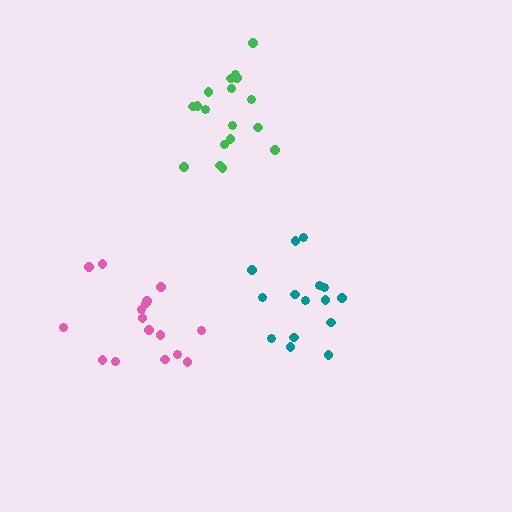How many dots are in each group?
Group 1: 16 dots, Group 2: 18 dots, Group 3: 15 dots (49 total).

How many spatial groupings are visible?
There are 3 spatial groupings.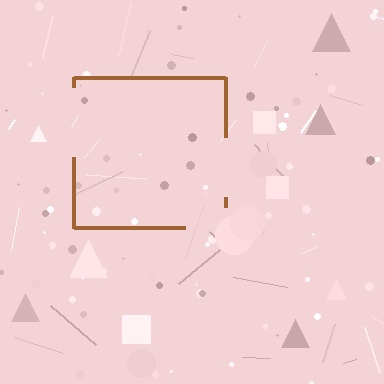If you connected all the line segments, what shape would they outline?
They would outline a square.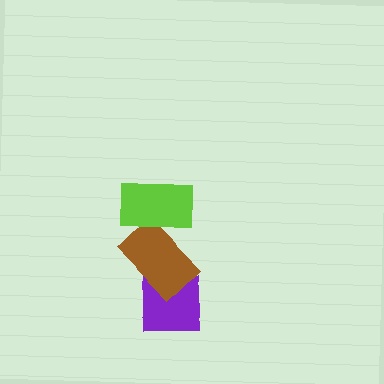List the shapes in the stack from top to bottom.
From top to bottom: the lime rectangle, the brown rectangle, the purple square.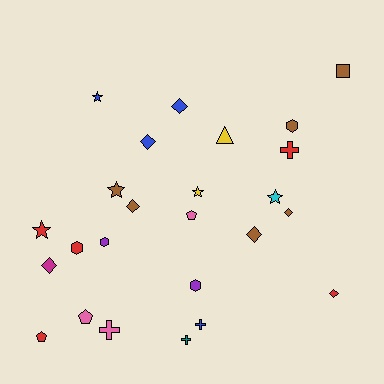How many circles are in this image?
There are no circles.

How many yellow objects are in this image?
There are 2 yellow objects.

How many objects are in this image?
There are 25 objects.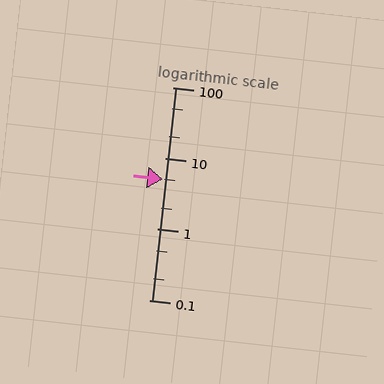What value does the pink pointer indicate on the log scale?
The pointer indicates approximately 5.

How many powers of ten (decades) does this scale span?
The scale spans 3 decades, from 0.1 to 100.